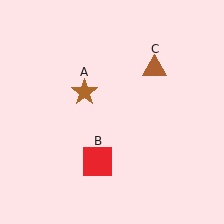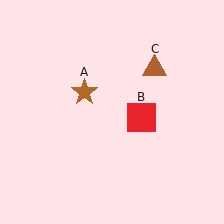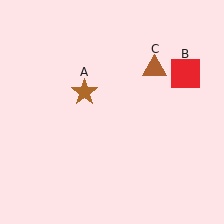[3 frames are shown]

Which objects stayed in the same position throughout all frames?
Brown star (object A) and brown triangle (object C) remained stationary.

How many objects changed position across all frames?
1 object changed position: red square (object B).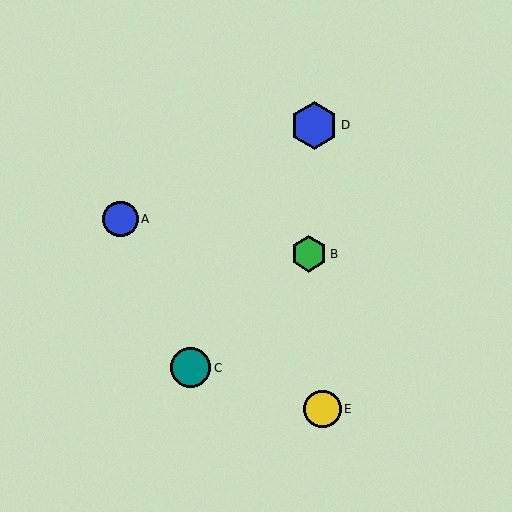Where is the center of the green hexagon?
The center of the green hexagon is at (309, 254).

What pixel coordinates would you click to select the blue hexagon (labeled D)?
Click at (314, 125) to select the blue hexagon D.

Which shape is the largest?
The blue hexagon (labeled D) is the largest.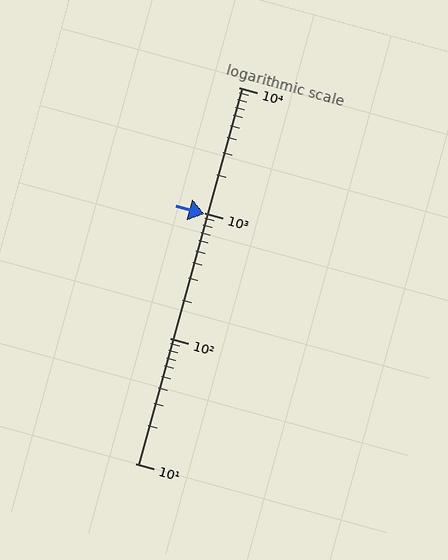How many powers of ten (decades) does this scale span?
The scale spans 3 decades, from 10 to 10000.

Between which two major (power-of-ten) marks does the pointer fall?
The pointer is between 100 and 1000.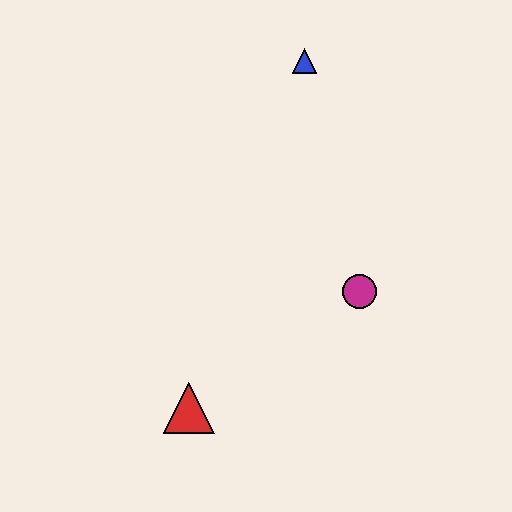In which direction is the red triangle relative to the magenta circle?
The red triangle is to the left of the magenta circle.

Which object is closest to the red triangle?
The magenta circle is closest to the red triangle.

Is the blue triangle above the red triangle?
Yes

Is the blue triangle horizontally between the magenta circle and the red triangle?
Yes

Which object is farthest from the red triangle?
The blue triangle is farthest from the red triangle.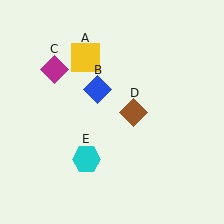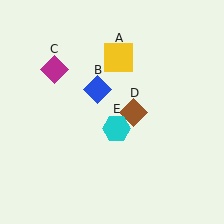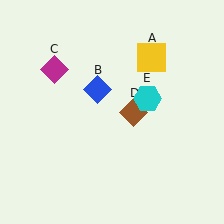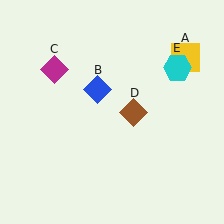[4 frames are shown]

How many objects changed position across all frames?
2 objects changed position: yellow square (object A), cyan hexagon (object E).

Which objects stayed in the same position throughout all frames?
Blue diamond (object B) and magenta diamond (object C) and brown diamond (object D) remained stationary.